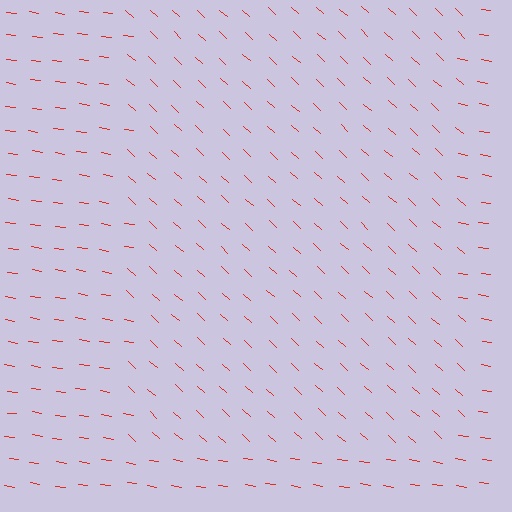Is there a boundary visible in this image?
Yes, there is a texture boundary formed by a change in line orientation.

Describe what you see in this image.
The image is filled with small red line segments. A rectangle region in the image has lines oriented differently from the surrounding lines, creating a visible texture boundary.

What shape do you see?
I see a rectangle.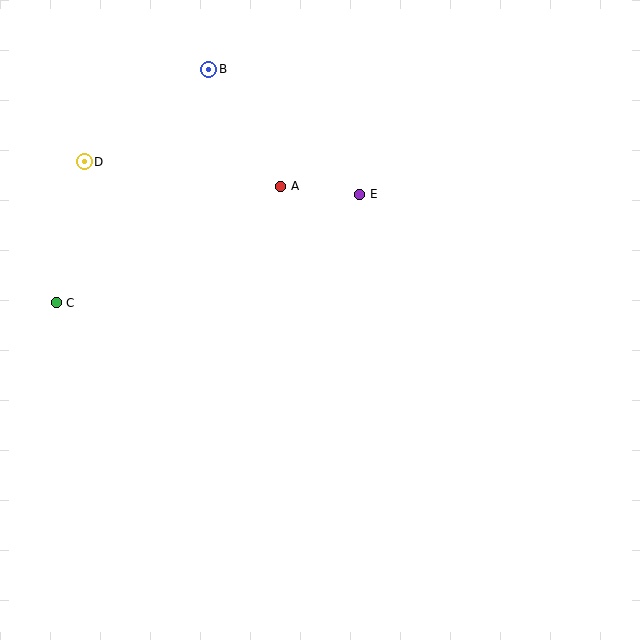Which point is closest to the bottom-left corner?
Point C is closest to the bottom-left corner.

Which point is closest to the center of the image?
Point E at (360, 194) is closest to the center.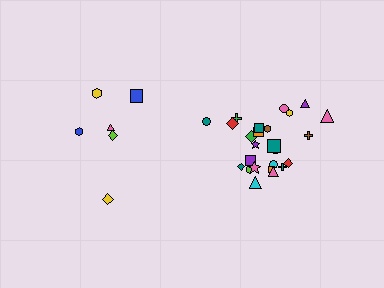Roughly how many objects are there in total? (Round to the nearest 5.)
Roughly 30 objects in total.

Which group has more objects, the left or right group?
The right group.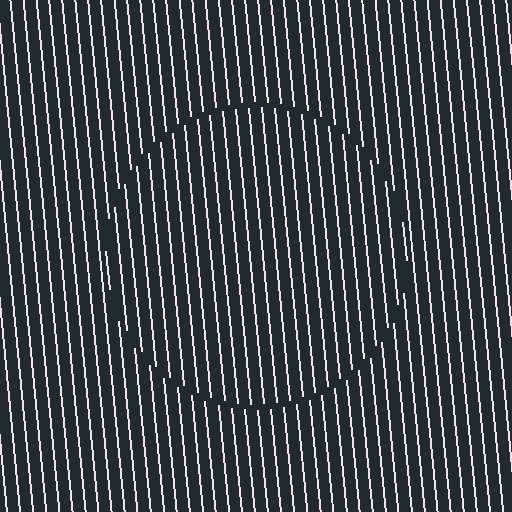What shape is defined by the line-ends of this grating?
An illusory circle. The interior of the shape contains the same grating, shifted by half a period — the contour is defined by the phase discontinuity where line-ends from the inner and outer gratings abut.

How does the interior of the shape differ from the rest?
The interior of the shape contains the same grating, shifted by half a period — the contour is defined by the phase discontinuity where line-ends from the inner and outer gratings abut.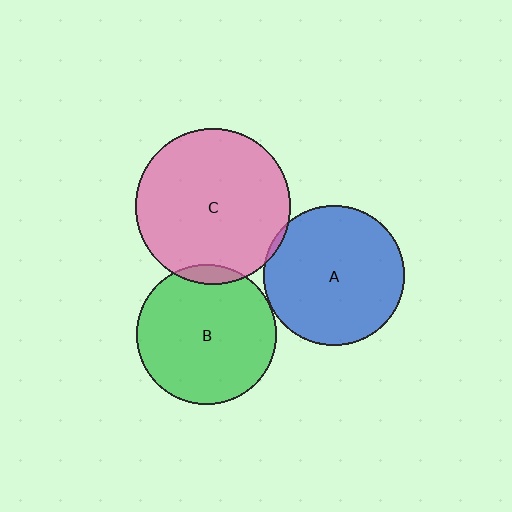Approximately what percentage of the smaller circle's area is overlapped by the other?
Approximately 5%.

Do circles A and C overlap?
Yes.